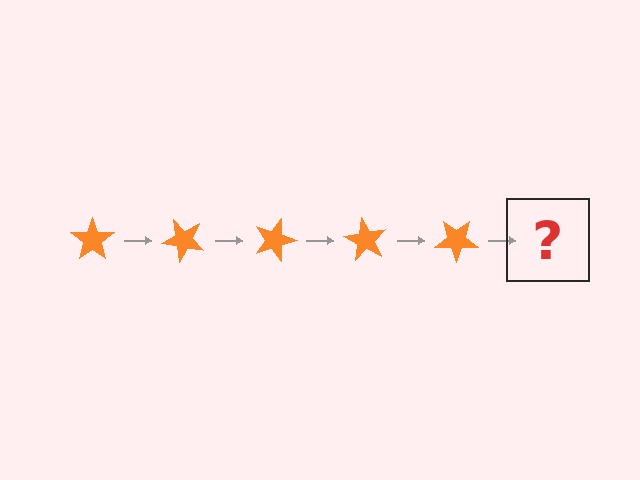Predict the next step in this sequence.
The next step is an orange star rotated 225 degrees.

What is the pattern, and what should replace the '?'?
The pattern is that the star rotates 45 degrees each step. The '?' should be an orange star rotated 225 degrees.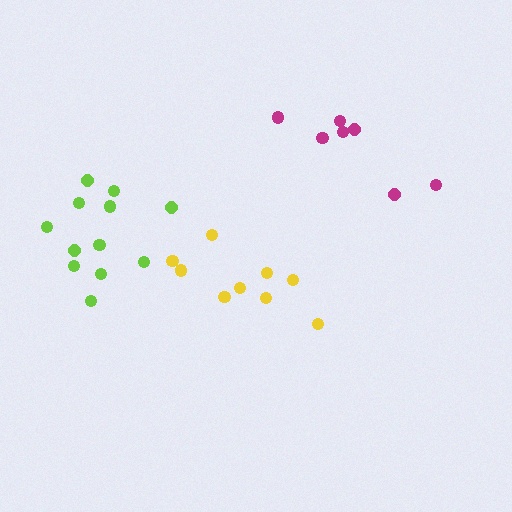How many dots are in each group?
Group 1: 7 dots, Group 2: 9 dots, Group 3: 12 dots (28 total).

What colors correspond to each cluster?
The clusters are colored: magenta, yellow, lime.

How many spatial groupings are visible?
There are 3 spatial groupings.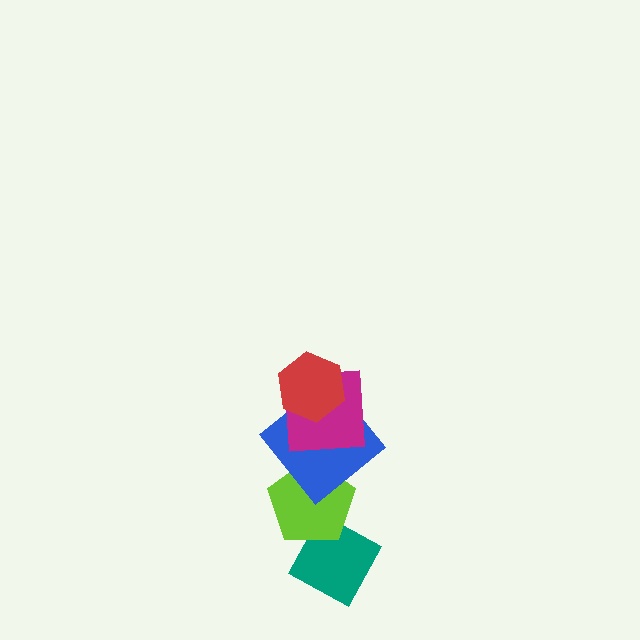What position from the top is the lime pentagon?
The lime pentagon is 4th from the top.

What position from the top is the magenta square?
The magenta square is 2nd from the top.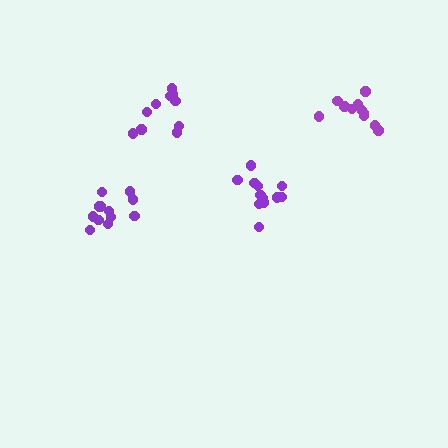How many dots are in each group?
Group 1: 12 dots, Group 2: 11 dots, Group 3: 12 dots, Group 4: 11 dots (46 total).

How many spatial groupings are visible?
There are 4 spatial groupings.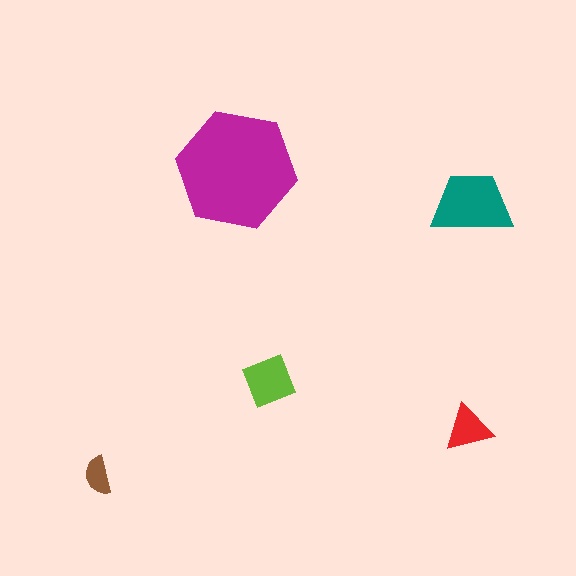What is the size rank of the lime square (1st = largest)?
3rd.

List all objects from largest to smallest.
The magenta hexagon, the teal trapezoid, the lime square, the red triangle, the brown semicircle.